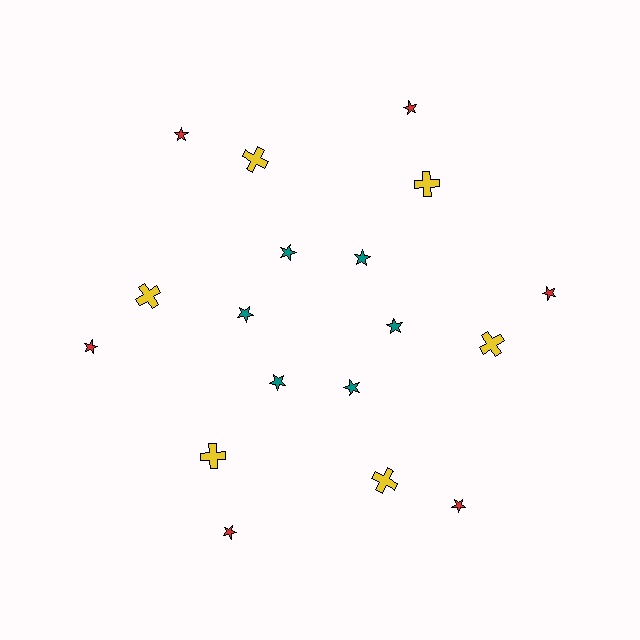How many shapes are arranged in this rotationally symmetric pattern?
There are 18 shapes, arranged in 6 groups of 3.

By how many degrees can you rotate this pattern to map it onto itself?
The pattern maps onto itself every 60 degrees of rotation.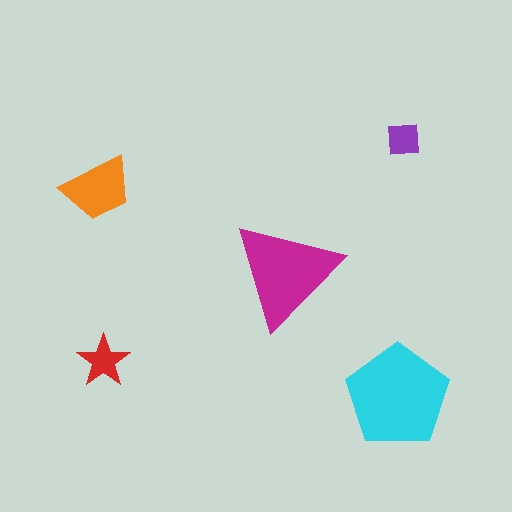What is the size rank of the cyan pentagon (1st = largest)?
1st.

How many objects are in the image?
There are 5 objects in the image.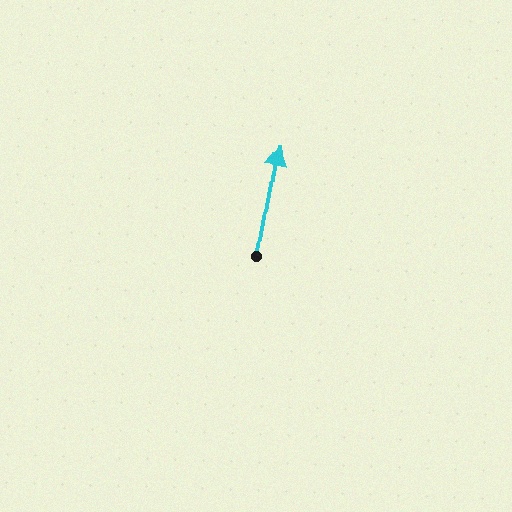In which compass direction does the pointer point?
North.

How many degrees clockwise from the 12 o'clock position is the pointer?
Approximately 10 degrees.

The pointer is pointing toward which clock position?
Roughly 12 o'clock.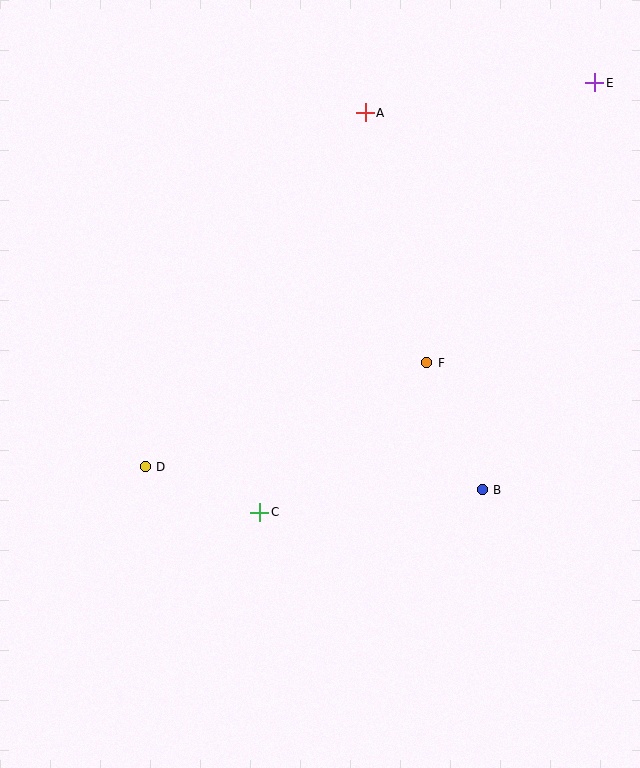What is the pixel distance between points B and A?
The distance between B and A is 395 pixels.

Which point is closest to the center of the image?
Point F at (427, 363) is closest to the center.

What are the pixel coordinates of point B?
Point B is at (482, 490).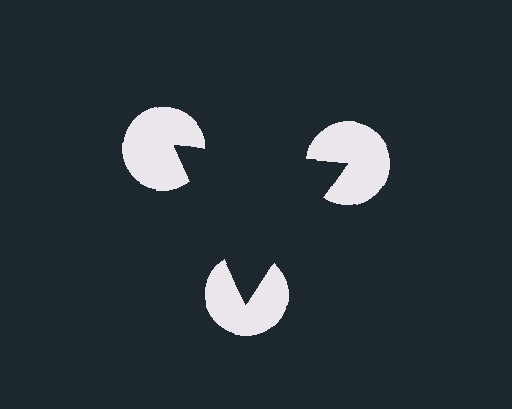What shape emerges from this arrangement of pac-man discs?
An illusory triangle — its edges are inferred from the aligned wedge cuts in the pac-man discs, not physically drawn.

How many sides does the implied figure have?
3 sides.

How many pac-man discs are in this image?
There are 3 — one at each vertex of the illusory triangle.